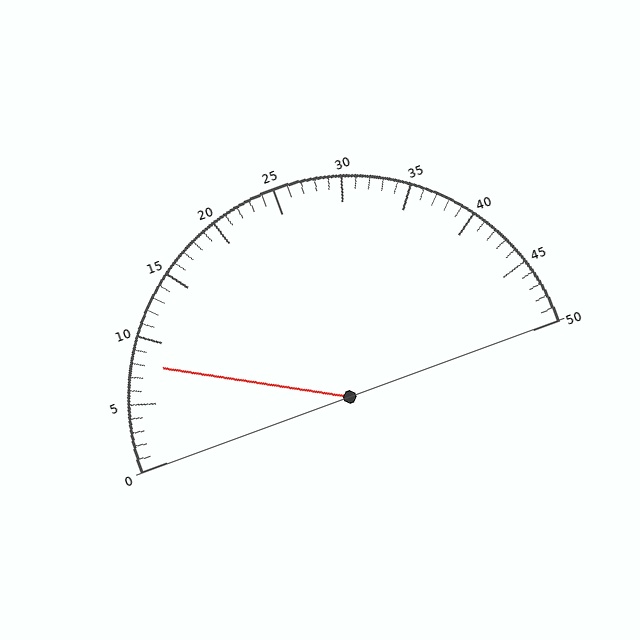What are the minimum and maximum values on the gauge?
The gauge ranges from 0 to 50.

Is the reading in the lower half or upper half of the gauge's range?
The reading is in the lower half of the range (0 to 50).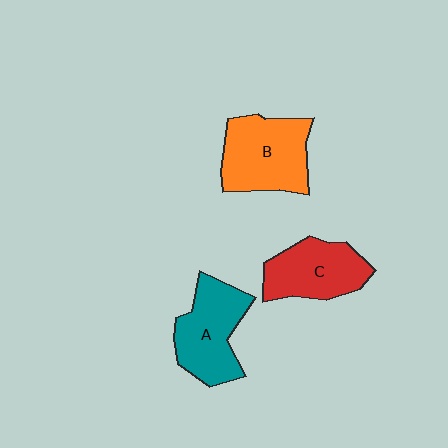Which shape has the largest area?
Shape B (orange).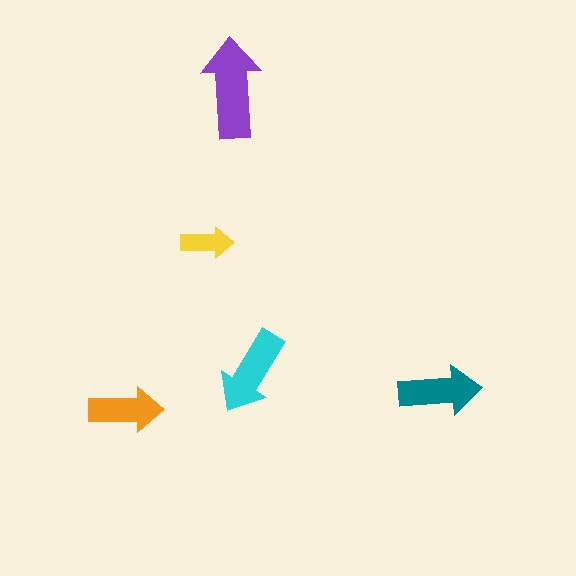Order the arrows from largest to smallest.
the purple one, the cyan one, the teal one, the orange one, the yellow one.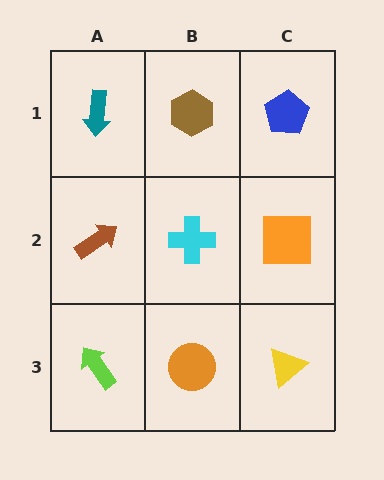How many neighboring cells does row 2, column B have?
4.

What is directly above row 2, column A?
A teal arrow.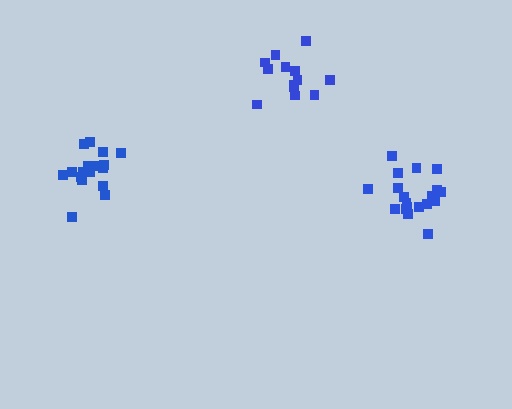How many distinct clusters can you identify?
There are 3 distinct clusters.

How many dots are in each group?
Group 1: 17 dots, Group 2: 19 dots, Group 3: 13 dots (49 total).